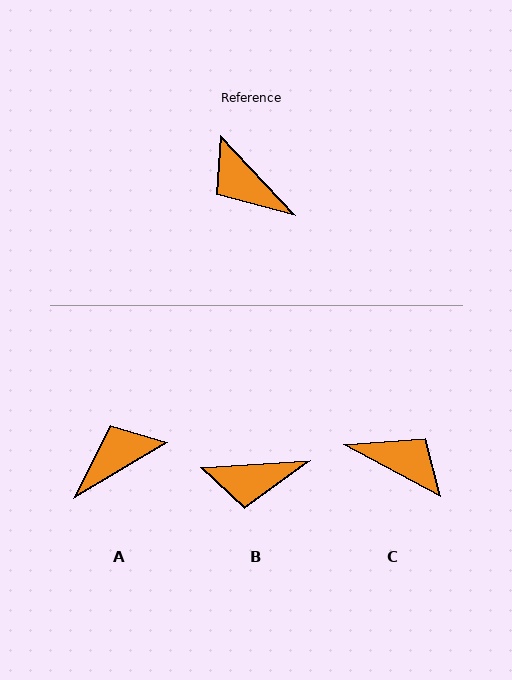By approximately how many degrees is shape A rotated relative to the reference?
Approximately 102 degrees clockwise.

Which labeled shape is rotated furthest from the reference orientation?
C, about 161 degrees away.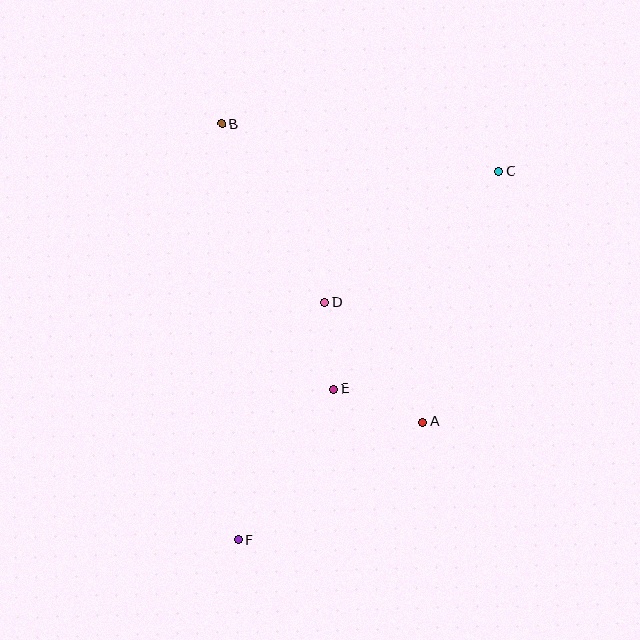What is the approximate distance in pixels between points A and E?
The distance between A and E is approximately 96 pixels.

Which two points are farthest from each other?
Points C and F are farthest from each other.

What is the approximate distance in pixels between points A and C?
The distance between A and C is approximately 262 pixels.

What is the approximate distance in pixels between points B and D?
The distance between B and D is approximately 206 pixels.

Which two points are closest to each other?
Points D and E are closest to each other.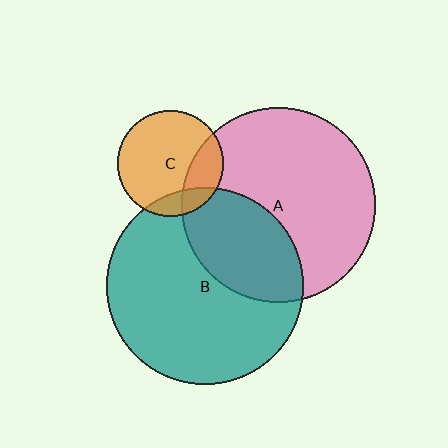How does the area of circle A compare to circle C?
Approximately 3.4 times.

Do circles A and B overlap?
Yes.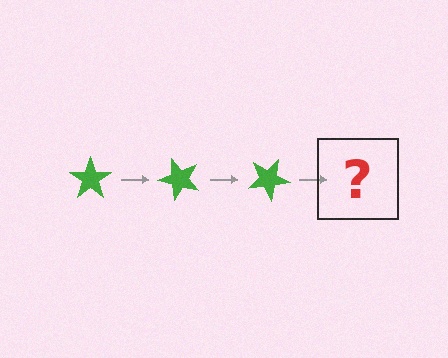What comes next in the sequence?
The next element should be a green star rotated 150 degrees.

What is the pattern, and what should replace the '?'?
The pattern is that the star rotates 50 degrees each step. The '?' should be a green star rotated 150 degrees.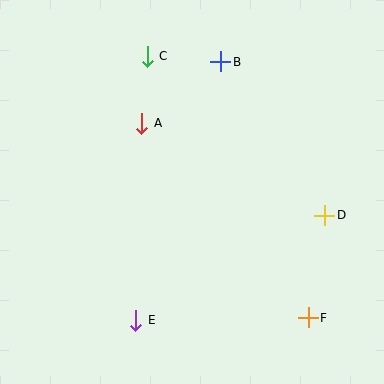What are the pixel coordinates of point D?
Point D is at (325, 215).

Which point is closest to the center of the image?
Point A at (142, 123) is closest to the center.